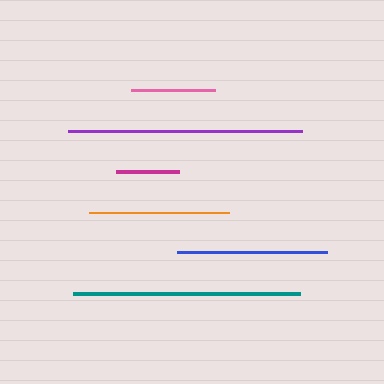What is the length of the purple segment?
The purple segment is approximately 234 pixels long.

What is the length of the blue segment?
The blue segment is approximately 149 pixels long.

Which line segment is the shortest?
The magenta line is the shortest at approximately 63 pixels.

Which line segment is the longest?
The purple line is the longest at approximately 234 pixels.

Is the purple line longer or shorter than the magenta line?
The purple line is longer than the magenta line.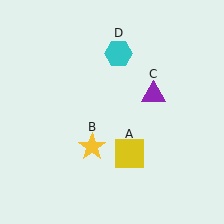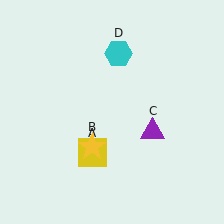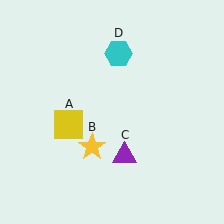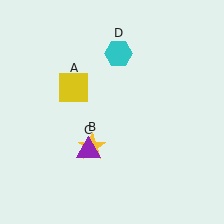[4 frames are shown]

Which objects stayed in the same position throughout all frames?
Yellow star (object B) and cyan hexagon (object D) remained stationary.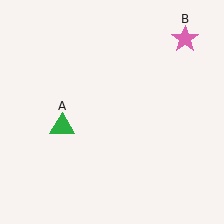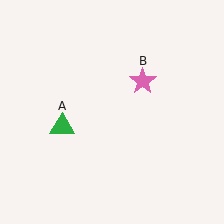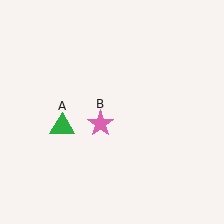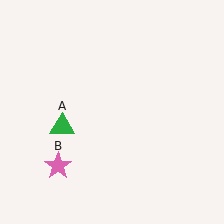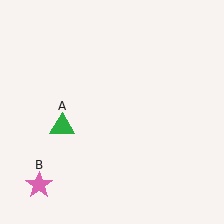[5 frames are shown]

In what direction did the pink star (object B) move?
The pink star (object B) moved down and to the left.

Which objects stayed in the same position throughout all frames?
Green triangle (object A) remained stationary.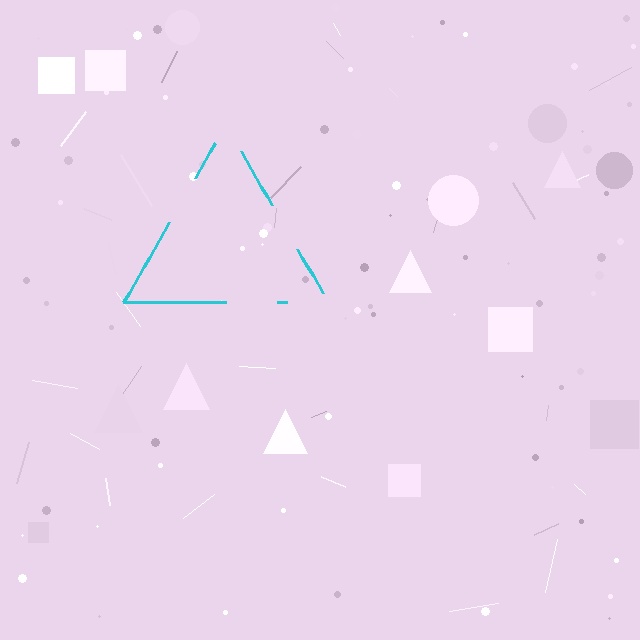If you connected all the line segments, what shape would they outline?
They would outline a triangle.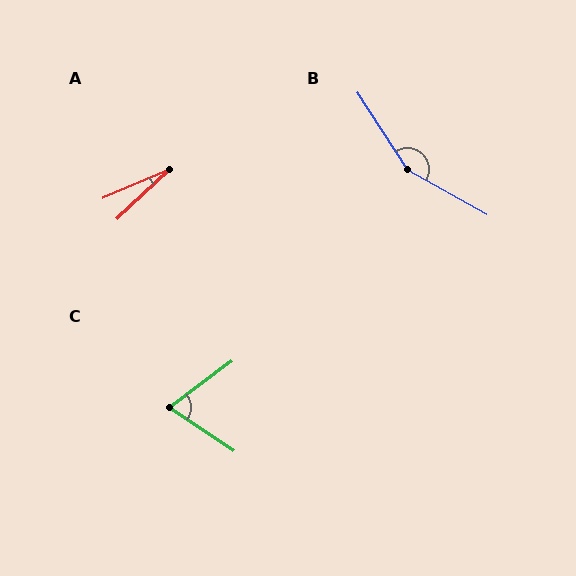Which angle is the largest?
B, at approximately 153 degrees.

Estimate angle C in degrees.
Approximately 71 degrees.